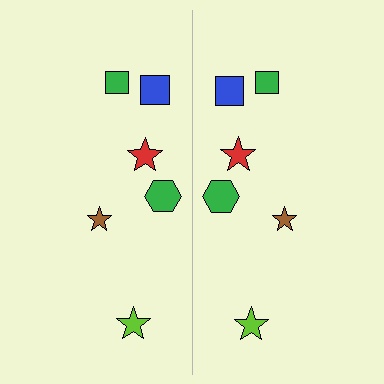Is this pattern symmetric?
Yes, this pattern has bilateral (reflection) symmetry.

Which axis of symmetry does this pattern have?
The pattern has a vertical axis of symmetry running through the center of the image.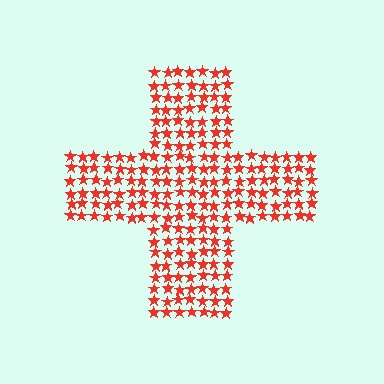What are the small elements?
The small elements are stars.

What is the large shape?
The large shape is a cross.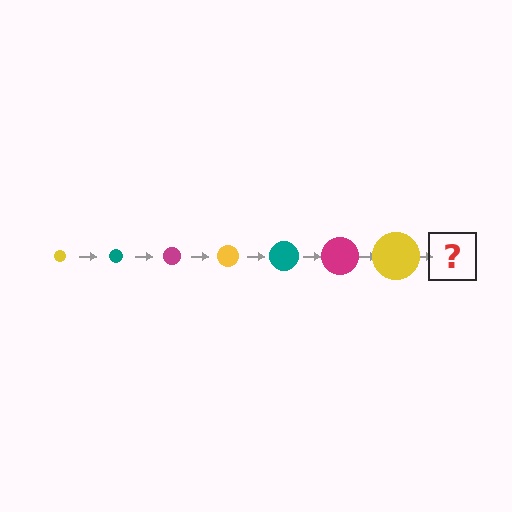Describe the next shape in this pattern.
It should be a teal circle, larger than the previous one.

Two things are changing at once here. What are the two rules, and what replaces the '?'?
The two rules are that the circle grows larger each step and the color cycles through yellow, teal, and magenta. The '?' should be a teal circle, larger than the previous one.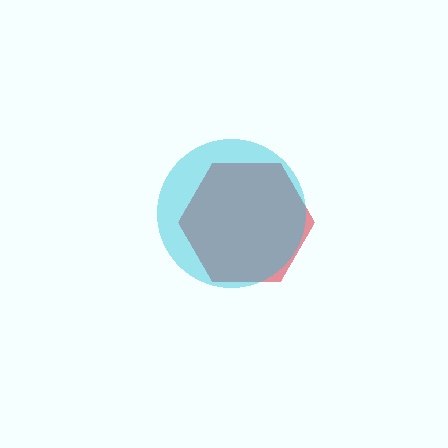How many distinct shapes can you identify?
There are 2 distinct shapes: a red hexagon, a cyan circle.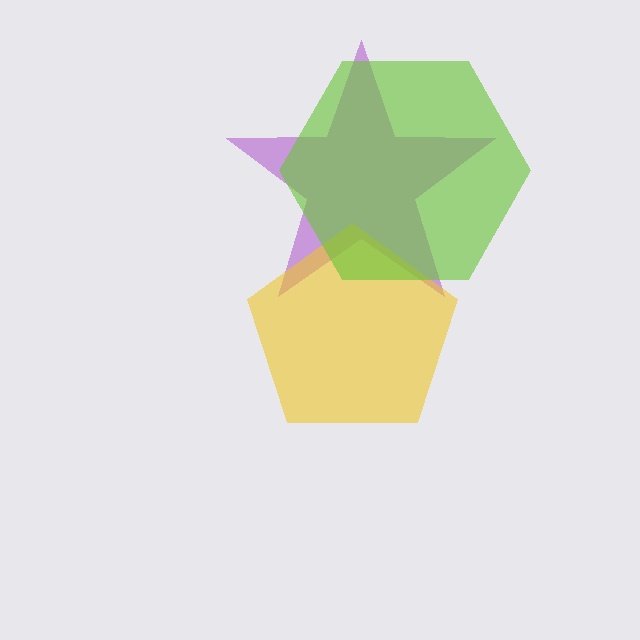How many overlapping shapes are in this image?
There are 3 overlapping shapes in the image.